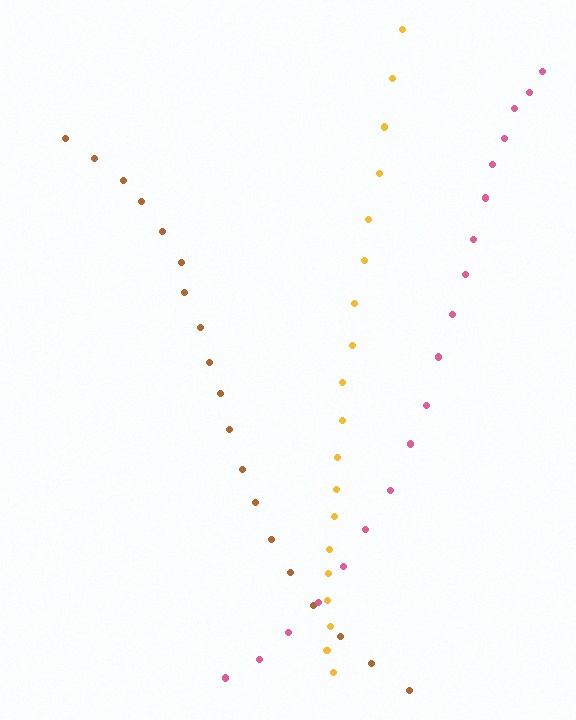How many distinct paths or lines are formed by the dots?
There are 3 distinct paths.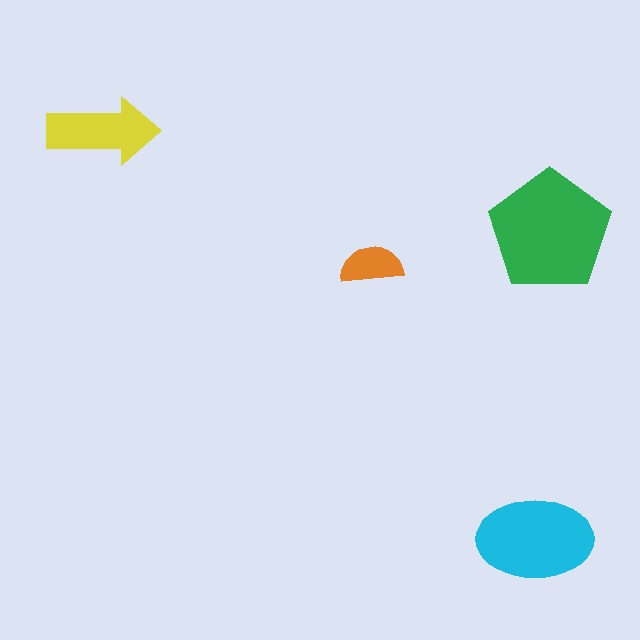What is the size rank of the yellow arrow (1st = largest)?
3rd.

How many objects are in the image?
There are 4 objects in the image.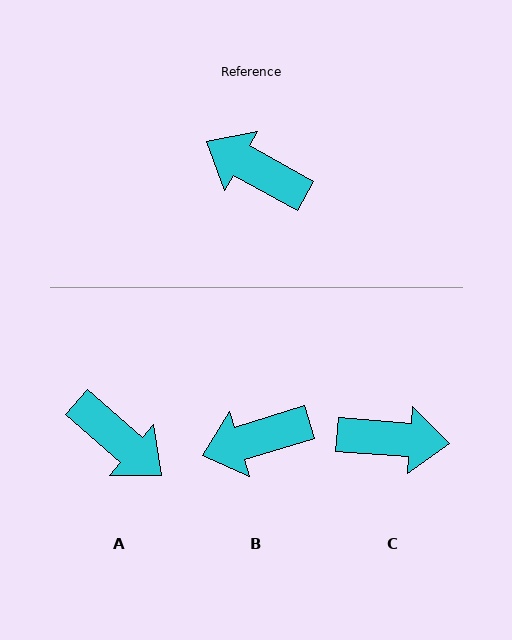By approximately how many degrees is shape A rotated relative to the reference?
Approximately 168 degrees counter-clockwise.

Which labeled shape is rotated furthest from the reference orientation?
A, about 168 degrees away.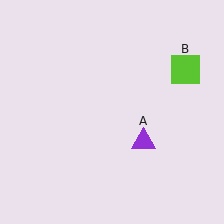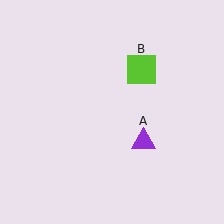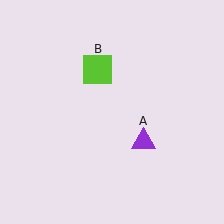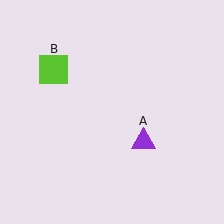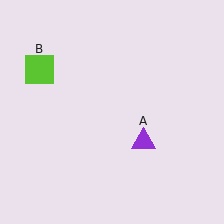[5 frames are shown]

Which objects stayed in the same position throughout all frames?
Purple triangle (object A) remained stationary.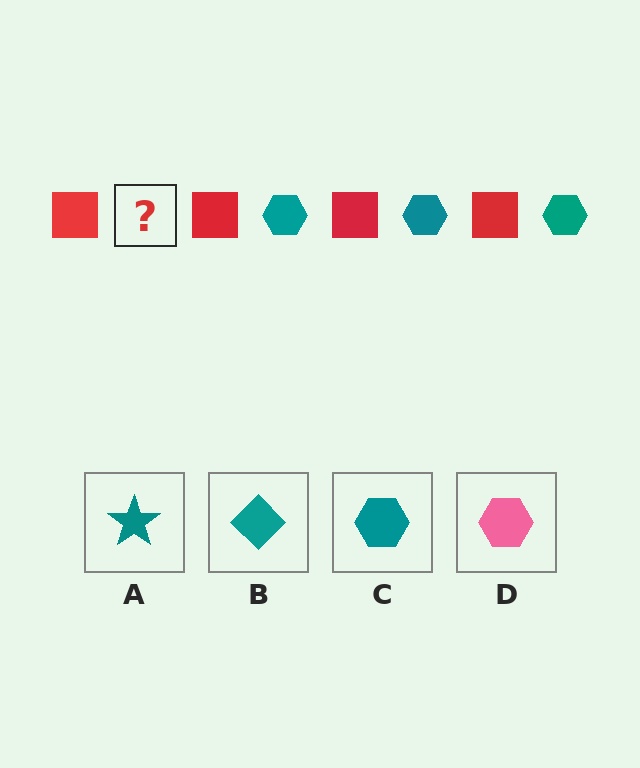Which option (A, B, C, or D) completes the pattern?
C.